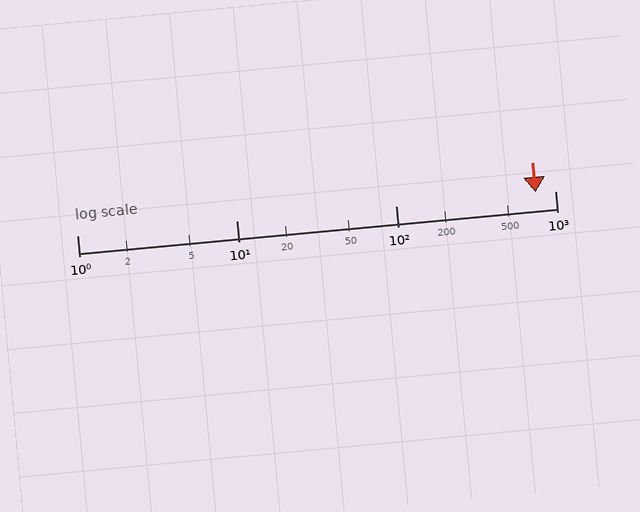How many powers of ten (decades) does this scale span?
The scale spans 3 decades, from 1 to 1000.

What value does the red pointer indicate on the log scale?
The pointer indicates approximately 760.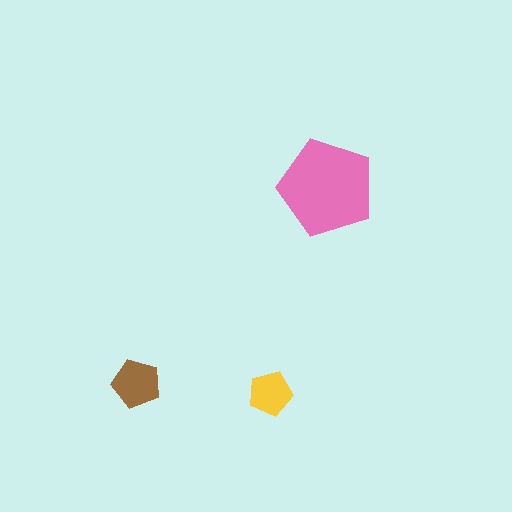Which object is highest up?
The pink pentagon is topmost.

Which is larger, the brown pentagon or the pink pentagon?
The pink one.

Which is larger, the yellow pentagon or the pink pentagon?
The pink one.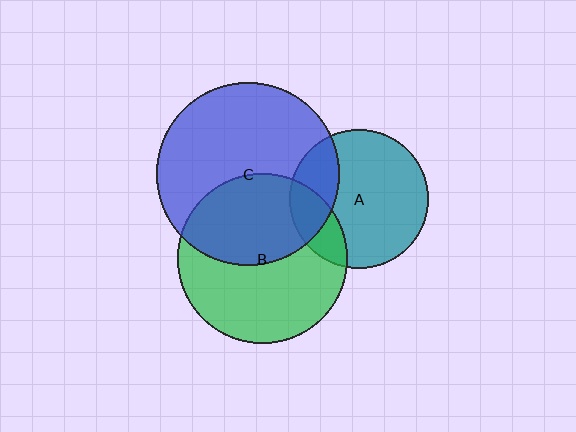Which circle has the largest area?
Circle C (blue).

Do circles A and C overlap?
Yes.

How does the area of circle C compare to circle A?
Approximately 1.7 times.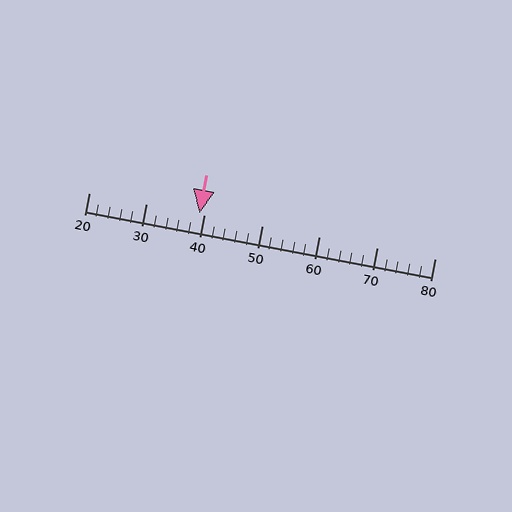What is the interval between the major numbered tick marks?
The major tick marks are spaced 10 units apart.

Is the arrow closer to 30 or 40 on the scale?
The arrow is closer to 40.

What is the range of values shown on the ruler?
The ruler shows values from 20 to 80.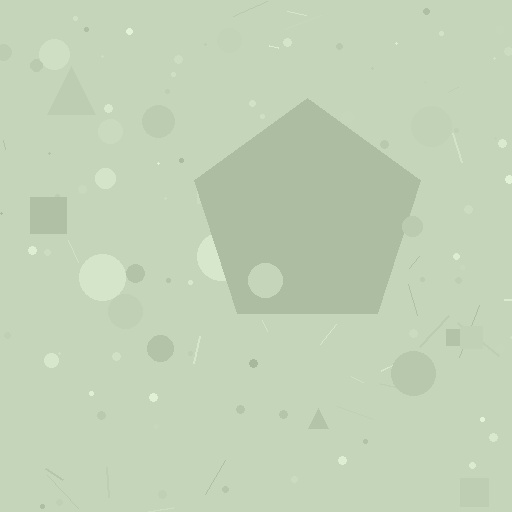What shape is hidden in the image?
A pentagon is hidden in the image.